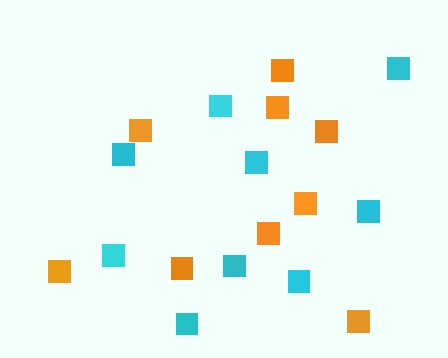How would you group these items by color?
There are 2 groups: one group of cyan squares (9) and one group of orange squares (9).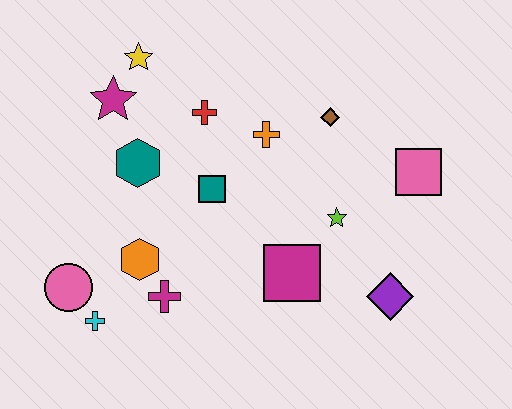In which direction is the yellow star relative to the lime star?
The yellow star is to the left of the lime star.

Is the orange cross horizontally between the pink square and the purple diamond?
No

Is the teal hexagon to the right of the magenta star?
Yes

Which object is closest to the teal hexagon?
The magenta star is closest to the teal hexagon.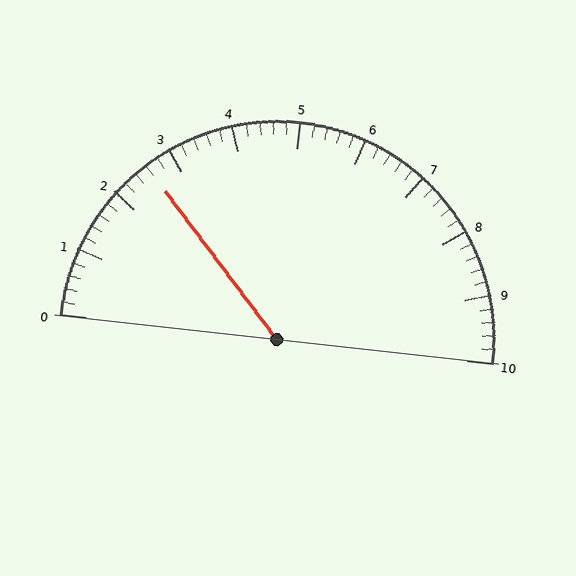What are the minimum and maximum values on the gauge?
The gauge ranges from 0 to 10.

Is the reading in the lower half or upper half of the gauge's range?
The reading is in the lower half of the range (0 to 10).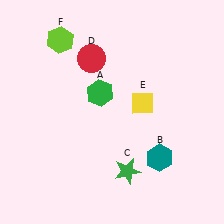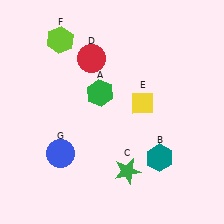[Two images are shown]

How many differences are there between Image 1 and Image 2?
There is 1 difference between the two images.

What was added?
A blue circle (G) was added in Image 2.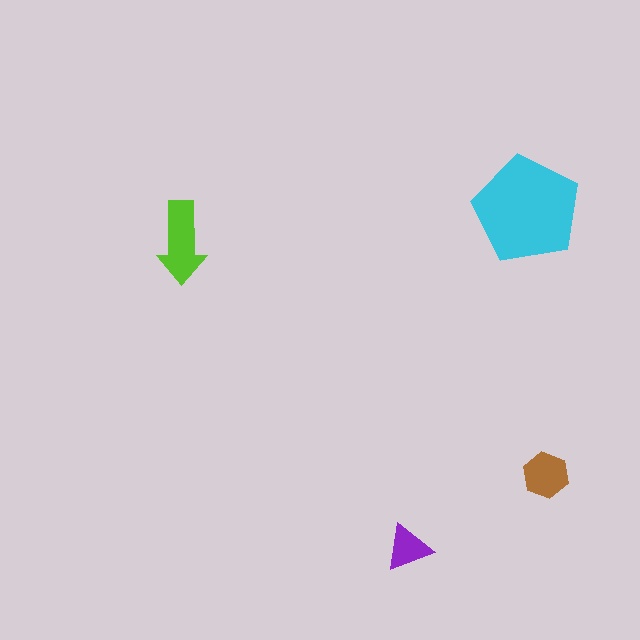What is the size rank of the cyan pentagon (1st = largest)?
1st.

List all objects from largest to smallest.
The cyan pentagon, the lime arrow, the brown hexagon, the purple triangle.